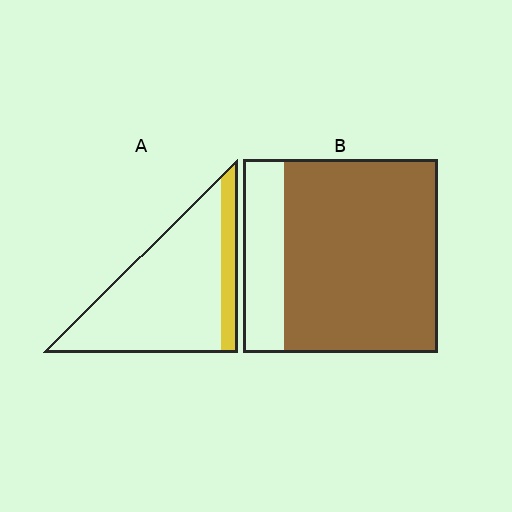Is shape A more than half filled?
No.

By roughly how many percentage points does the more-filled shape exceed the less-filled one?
By roughly 60 percentage points (B over A).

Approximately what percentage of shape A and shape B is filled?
A is approximately 15% and B is approximately 80%.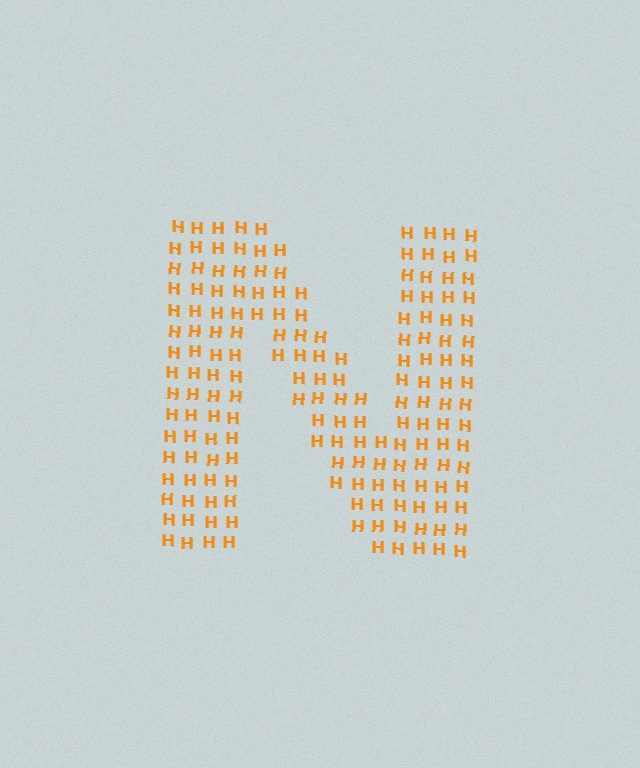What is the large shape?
The large shape is the letter N.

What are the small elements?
The small elements are letter H's.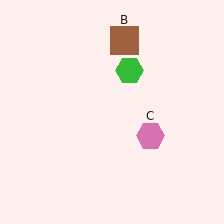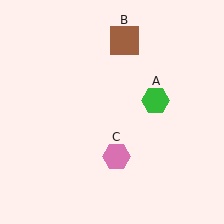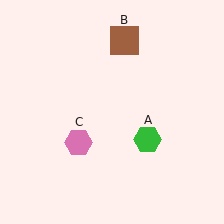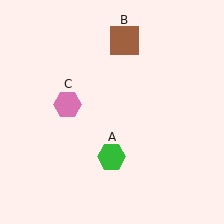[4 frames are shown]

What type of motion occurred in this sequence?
The green hexagon (object A), pink hexagon (object C) rotated clockwise around the center of the scene.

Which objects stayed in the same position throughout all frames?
Brown square (object B) remained stationary.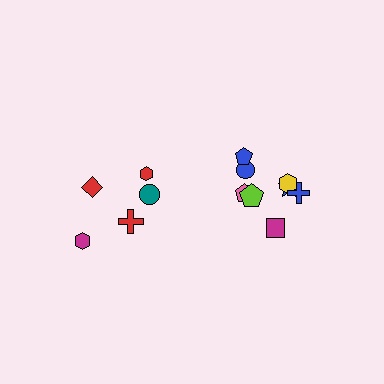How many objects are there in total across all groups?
There are 13 objects.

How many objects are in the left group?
There are 5 objects.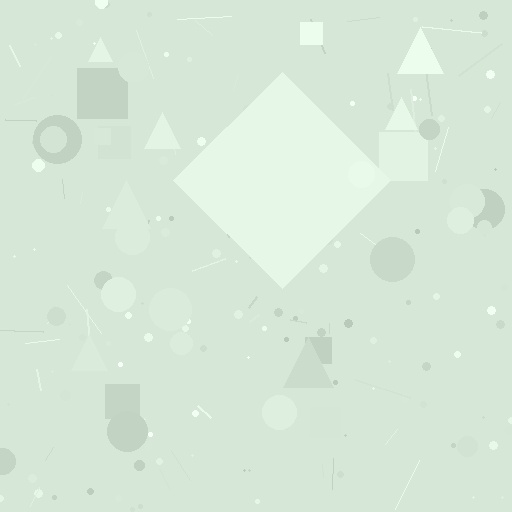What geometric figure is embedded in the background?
A diamond is embedded in the background.